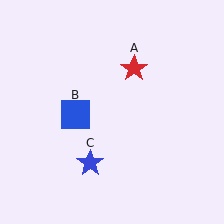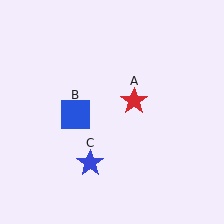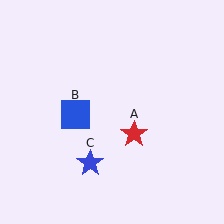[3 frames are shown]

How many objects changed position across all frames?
1 object changed position: red star (object A).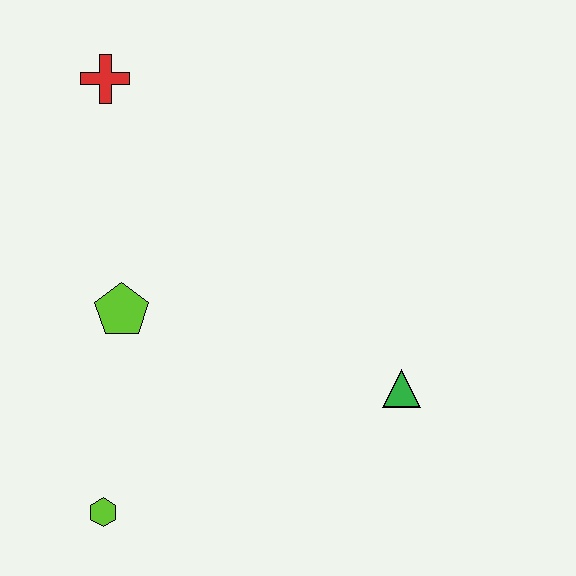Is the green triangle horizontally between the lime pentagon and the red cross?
No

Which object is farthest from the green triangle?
The red cross is farthest from the green triangle.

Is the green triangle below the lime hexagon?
No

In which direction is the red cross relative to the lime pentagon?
The red cross is above the lime pentagon.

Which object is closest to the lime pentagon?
The lime hexagon is closest to the lime pentagon.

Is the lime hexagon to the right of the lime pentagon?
No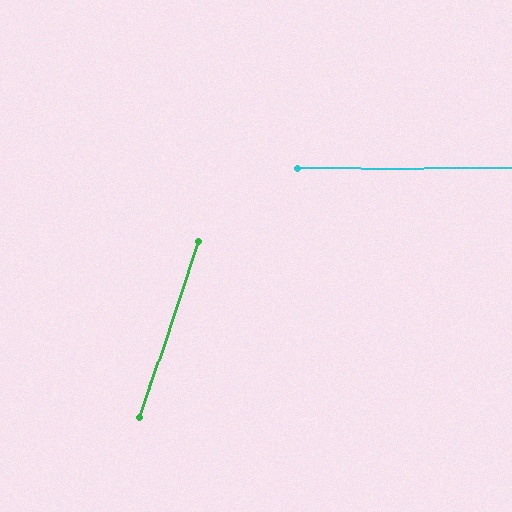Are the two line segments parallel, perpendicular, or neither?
Neither parallel nor perpendicular — they differ by about 71°.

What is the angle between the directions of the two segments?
Approximately 71 degrees.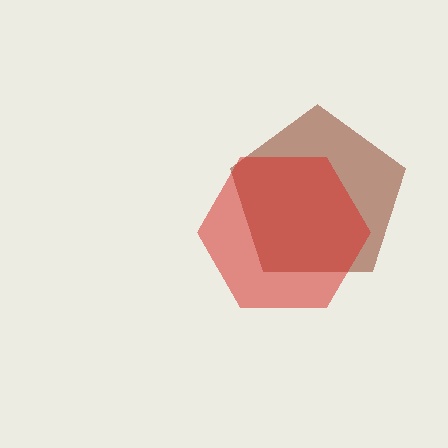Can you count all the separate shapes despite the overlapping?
Yes, there are 2 separate shapes.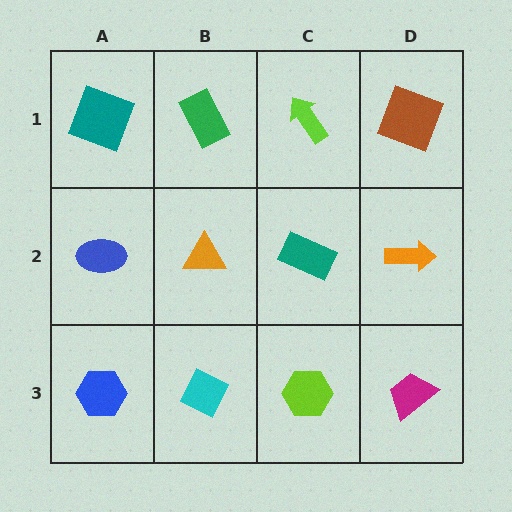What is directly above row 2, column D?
A brown square.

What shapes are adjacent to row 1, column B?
An orange triangle (row 2, column B), a teal square (row 1, column A), a lime arrow (row 1, column C).